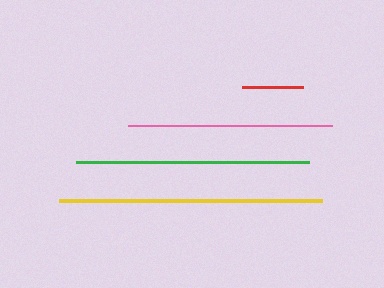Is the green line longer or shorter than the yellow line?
The yellow line is longer than the green line.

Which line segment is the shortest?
The red line is the shortest at approximately 61 pixels.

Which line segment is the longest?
The yellow line is the longest at approximately 263 pixels.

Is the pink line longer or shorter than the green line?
The green line is longer than the pink line.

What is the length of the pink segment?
The pink segment is approximately 204 pixels long.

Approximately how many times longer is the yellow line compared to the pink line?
The yellow line is approximately 1.3 times the length of the pink line.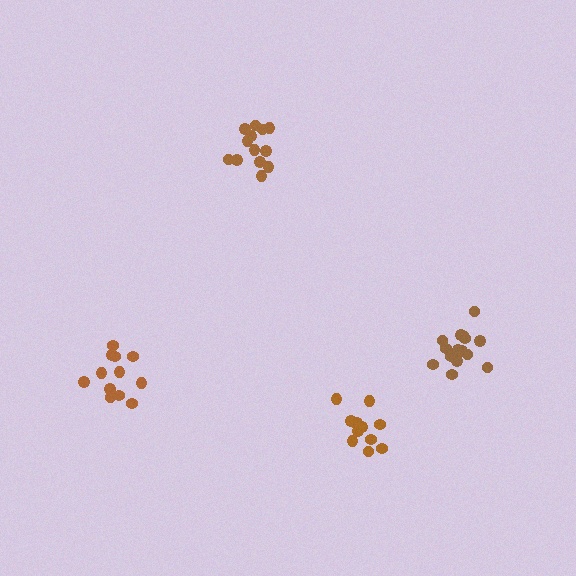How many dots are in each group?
Group 1: 13 dots, Group 2: 15 dots, Group 3: 13 dots, Group 4: 12 dots (53 total).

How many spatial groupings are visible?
There are 4 spatial groupings.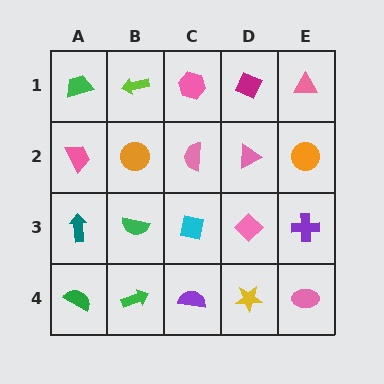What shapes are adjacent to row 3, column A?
A pink trapezoid (row 2, column A), a green semicircle (row 4, column A), a green semicircle (row 3, column B).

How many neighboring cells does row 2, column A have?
3.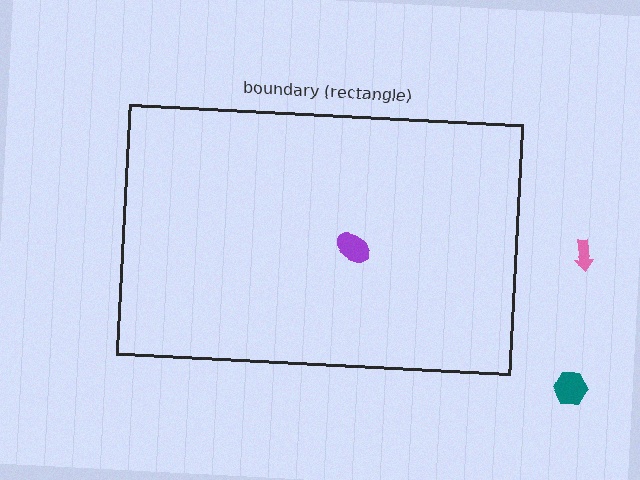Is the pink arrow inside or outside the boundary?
Outside.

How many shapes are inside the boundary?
1 inside, 2 outside.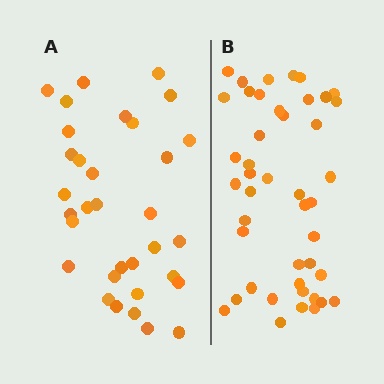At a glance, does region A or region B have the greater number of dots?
Region B (the right region) has more dots.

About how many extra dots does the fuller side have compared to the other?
Region B has roughly 12 or so more dots than region A.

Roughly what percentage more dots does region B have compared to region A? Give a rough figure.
About 35% more.